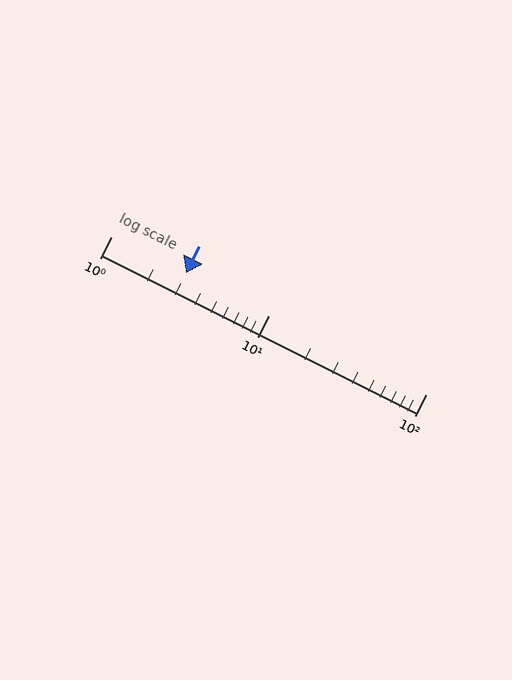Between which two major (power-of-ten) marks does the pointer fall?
The pointer is between 1 and 10.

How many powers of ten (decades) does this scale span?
The scale spans 2 decades, from 1 to 100.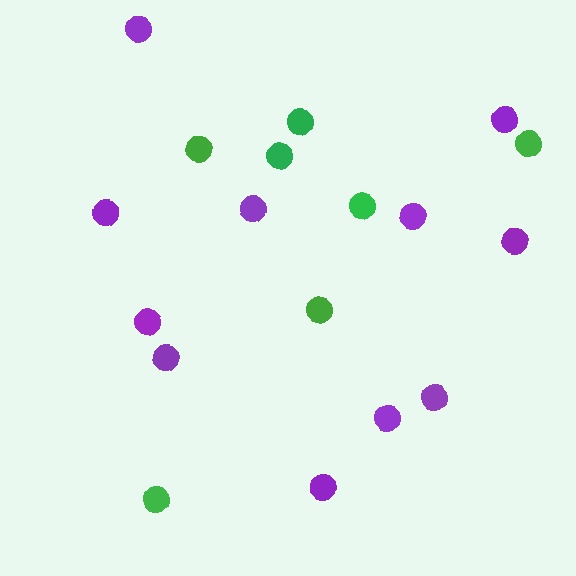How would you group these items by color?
There are 2 groups: one group of green circles (7) and one group of purple circles (11).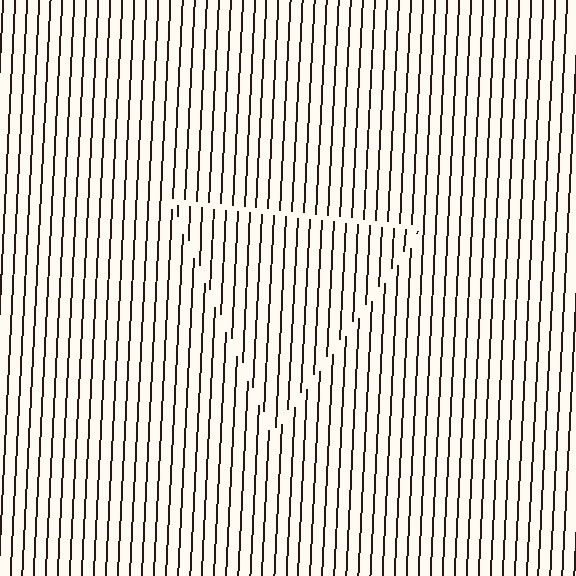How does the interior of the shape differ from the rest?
The interior of the shape contains the same grating, shifted by half a period — the contour is defined by the phase discontinuity where line-ends from the inner and outer gratings abut.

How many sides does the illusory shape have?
3 sides — the line-ends trace a triangle.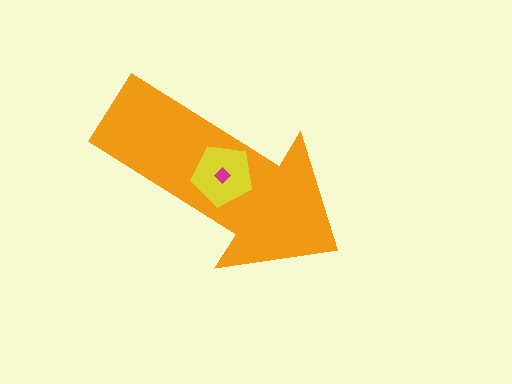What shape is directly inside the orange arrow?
The yellow pentagon.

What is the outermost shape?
The orange arrow.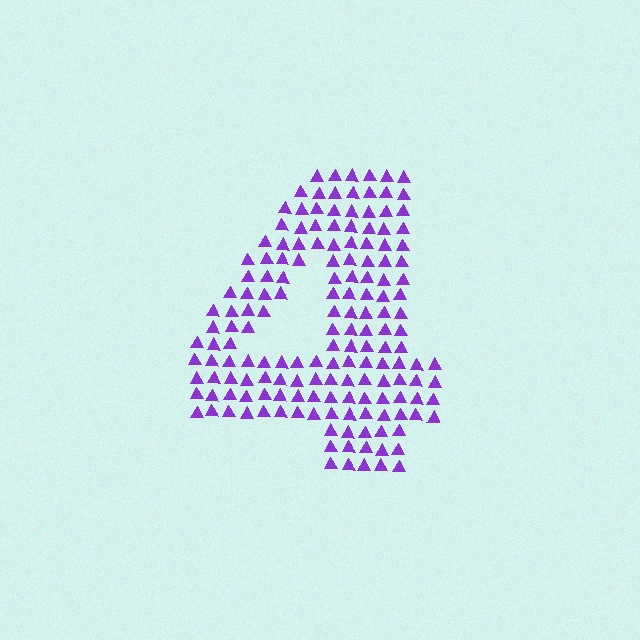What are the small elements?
The small elements are triangles.